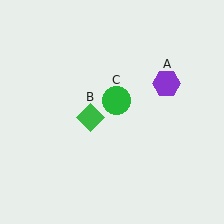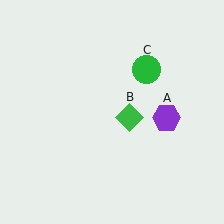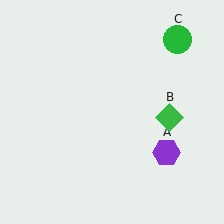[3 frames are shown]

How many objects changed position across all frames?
3 objects changed position: purple hexagon (object A), green diamond (object B), green circle (object C).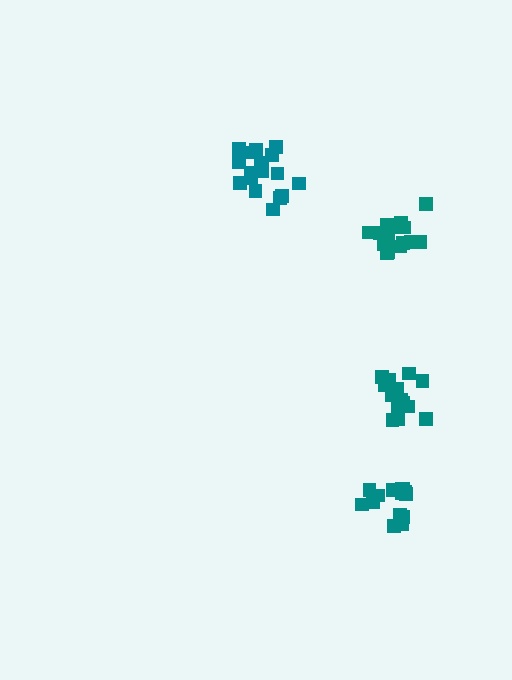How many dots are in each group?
Group 1: 16 dots, Group 2: 15 dots, Group 3: 15 dots, Group 4: 18 dots (64 total).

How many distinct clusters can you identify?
There are 4 distinct clusters.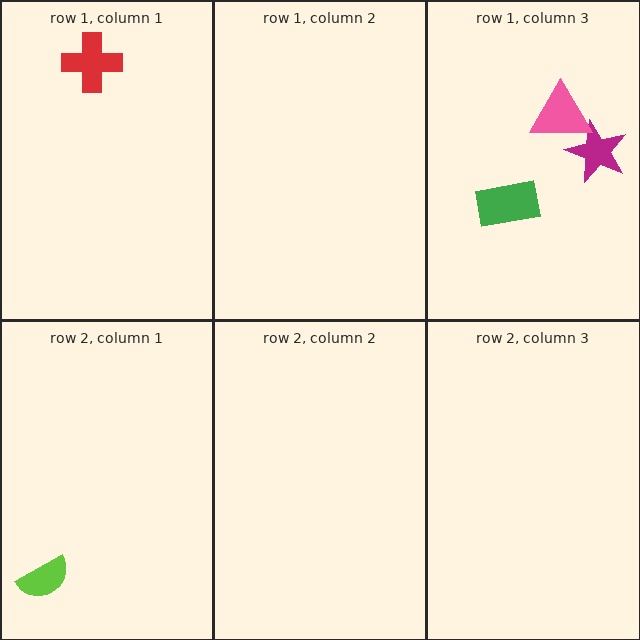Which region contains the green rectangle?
The row 1, column 3 region.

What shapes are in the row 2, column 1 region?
The lime semicircle.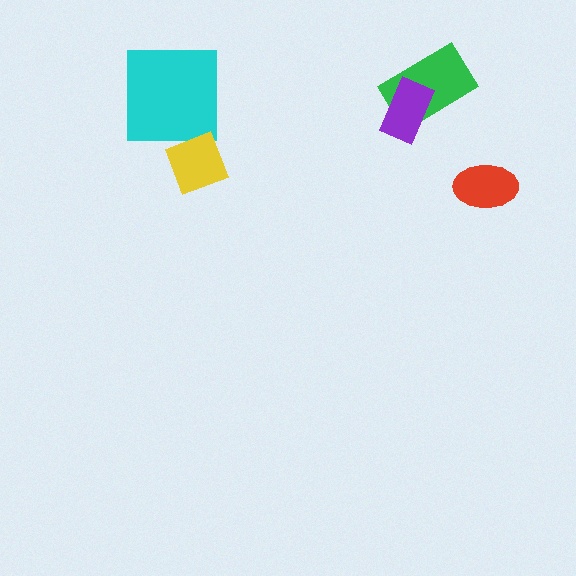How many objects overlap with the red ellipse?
0 objects overlap with the red ellipse.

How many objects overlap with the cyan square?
0 objects overlap with the cyan square.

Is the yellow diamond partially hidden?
No, no other shape covers it.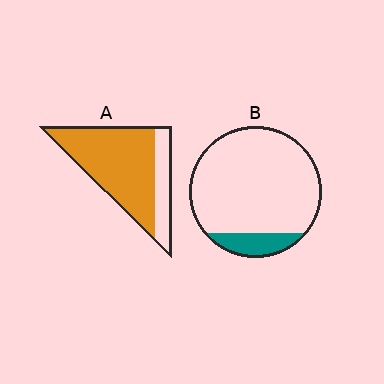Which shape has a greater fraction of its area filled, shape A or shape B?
Shape A.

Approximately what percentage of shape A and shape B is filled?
A is approximately 75% and B is approximately 15%.